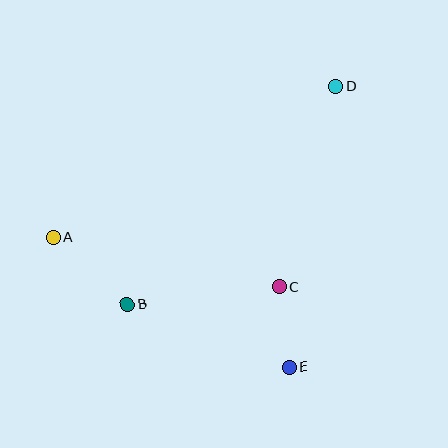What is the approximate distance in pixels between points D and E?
The distance between D and E is approximately 284 pixels.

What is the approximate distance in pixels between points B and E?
The distance between B and E is approximately 174 pixels.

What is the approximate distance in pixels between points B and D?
The distance between B and D is approximately 301 pixels.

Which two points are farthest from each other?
Points A and D are farthest from each other.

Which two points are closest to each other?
Points C and E are closest to each other.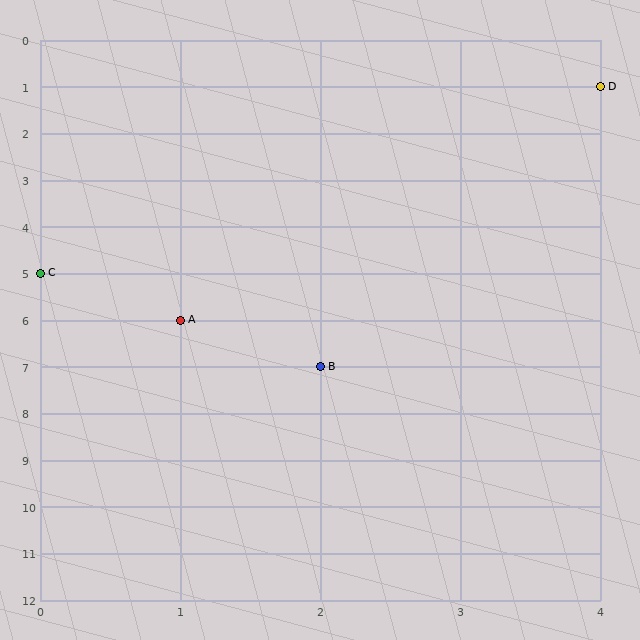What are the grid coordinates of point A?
Point A is at grid coordinates (1, 6).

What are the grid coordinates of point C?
Point C is at grid coordinates (0, 5).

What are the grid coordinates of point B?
Point B is at grid coordinates (2, 7).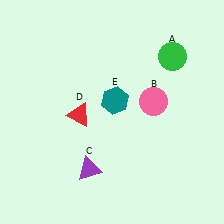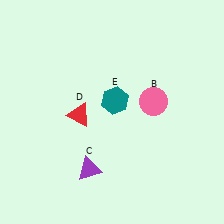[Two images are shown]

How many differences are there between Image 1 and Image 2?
There is 1 difference between the two images.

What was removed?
The green circle (A) was removed in Image 2.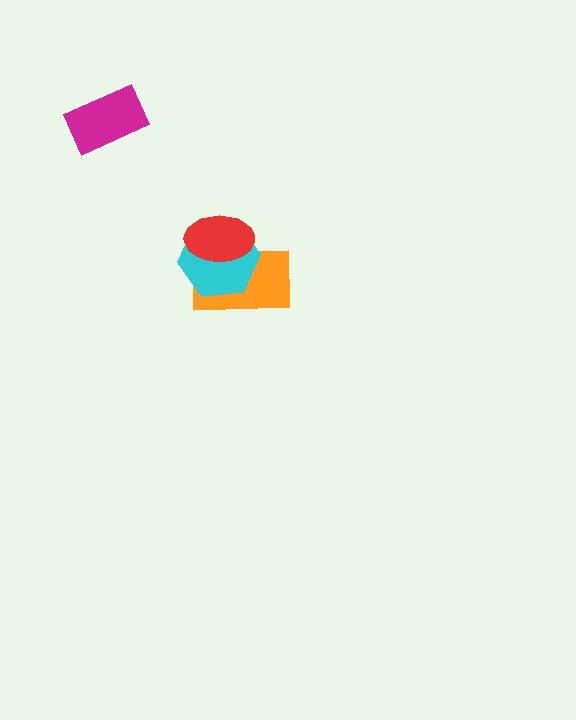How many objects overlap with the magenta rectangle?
0 objects overlap with the magenta rectangle.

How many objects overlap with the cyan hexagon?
2 objects overlap with the cyan hexagon.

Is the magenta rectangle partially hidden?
No, no other shape covers it.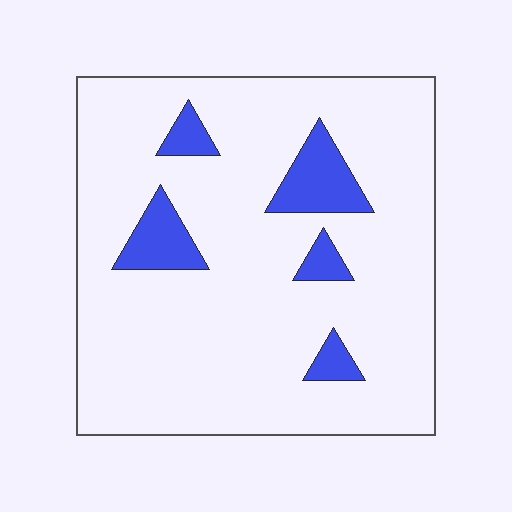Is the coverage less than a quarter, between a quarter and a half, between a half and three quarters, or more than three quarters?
Less than a quarter.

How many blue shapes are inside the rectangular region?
5.